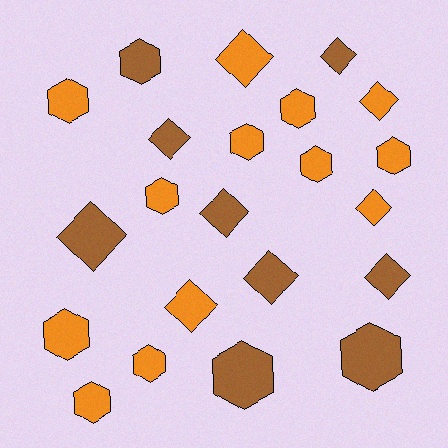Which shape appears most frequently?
Hexagon, with 12 objects.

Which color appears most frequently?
Orange, with 13 objects.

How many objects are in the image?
There are 22 objects.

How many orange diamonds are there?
There are 4 orange diamonds.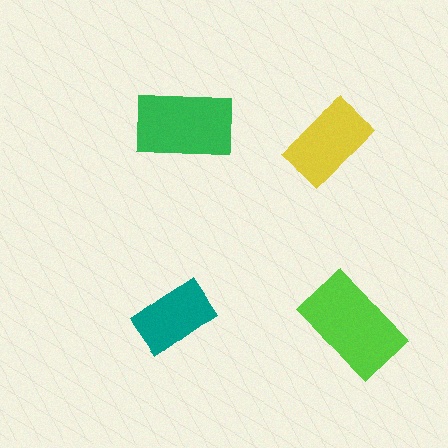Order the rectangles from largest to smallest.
the lime one, the green one, the yellow one, the teal one.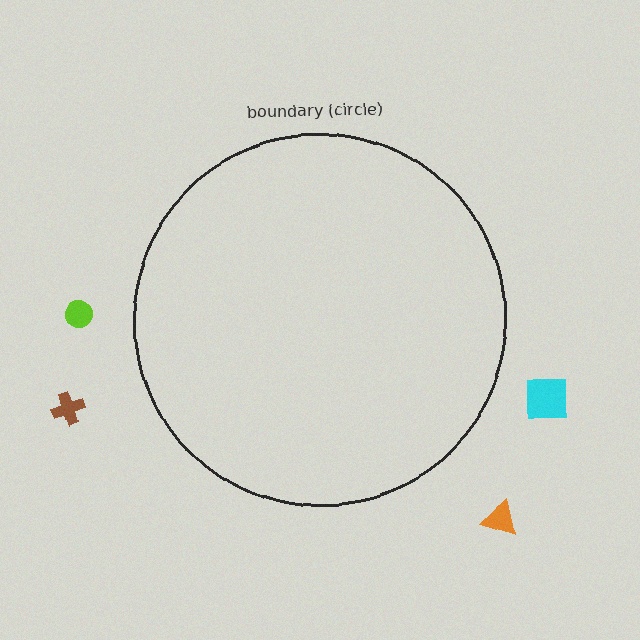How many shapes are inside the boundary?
0 inside, 4 outside.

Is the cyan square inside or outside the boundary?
Outside.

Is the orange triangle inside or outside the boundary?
Outside.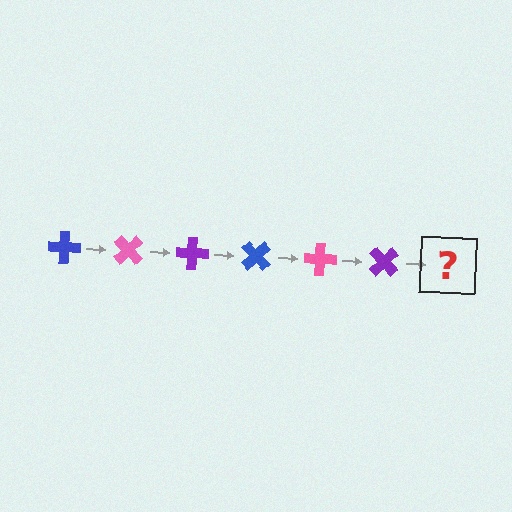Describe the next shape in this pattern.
It should be a blue cross, rotated 270 degrees from the start.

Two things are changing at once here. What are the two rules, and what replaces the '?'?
The two rules are that it rotates 45 degrees each step and the color cycles through blue, pink, and purple. The '?' should be a blue cross, rotated 270 degrees from the start.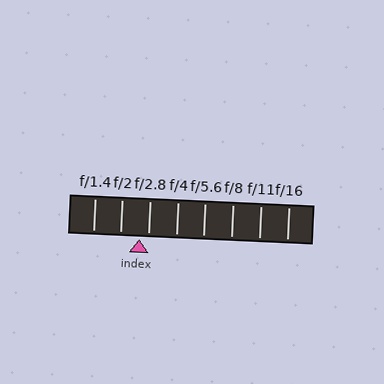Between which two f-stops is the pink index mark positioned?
The index mark is between f/2 and f/2.8.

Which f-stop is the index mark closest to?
The index mark is closest to f/2.8.